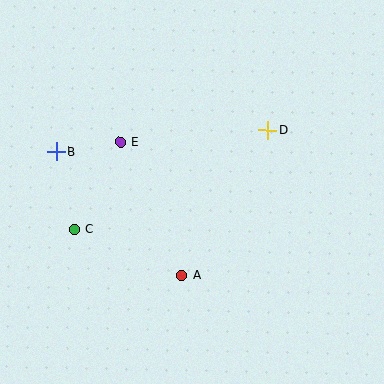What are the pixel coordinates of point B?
Point B is at (56, 151).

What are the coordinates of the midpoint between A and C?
The midpoint between A and C is at (128, 252).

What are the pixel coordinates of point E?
Point E is at (120, 142).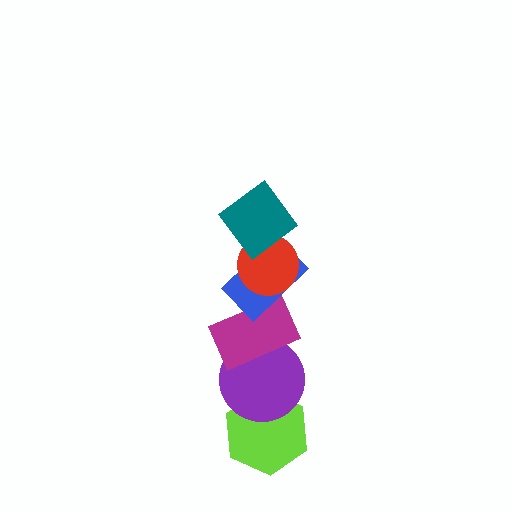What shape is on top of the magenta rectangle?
The blue rectangle is on top of the magenta rectangle.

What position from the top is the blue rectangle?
The blue rectangle is 3rd from the top.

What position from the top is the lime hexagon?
The lime hexagon is 6th from the top.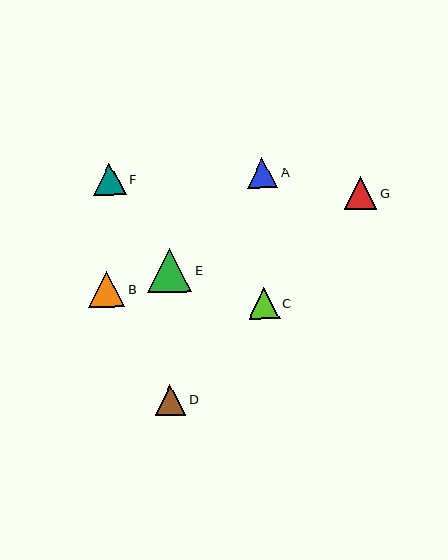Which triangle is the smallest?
Triangle A is the smallest with a size of approximately 30 pixels.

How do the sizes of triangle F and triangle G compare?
Triangle F and triangle G are approximately the same size.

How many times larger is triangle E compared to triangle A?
Triangle E is approximately 1.5 times the size of triangle A.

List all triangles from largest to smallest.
From largest to smallest: E, B, F, G, C, D, A.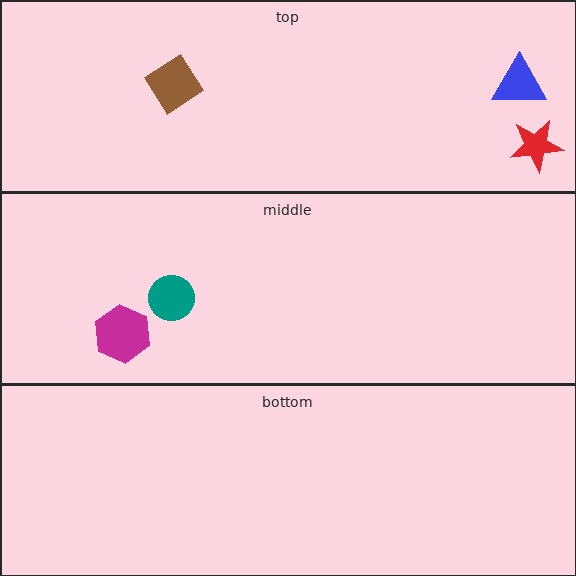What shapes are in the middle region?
The teal circle, the magenta hexagon.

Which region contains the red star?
The top region.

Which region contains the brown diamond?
The top region.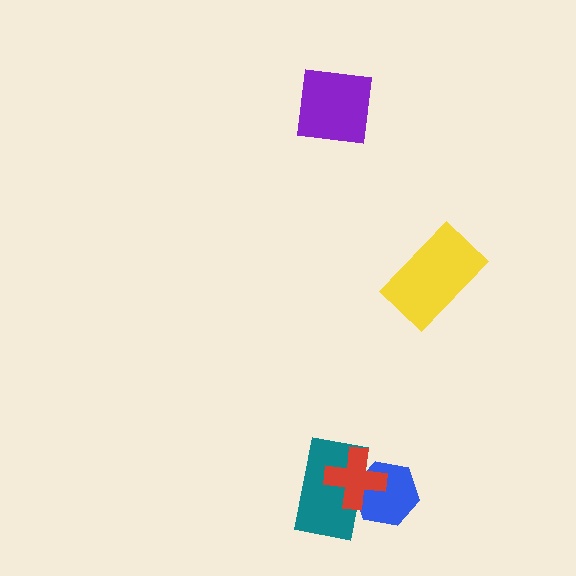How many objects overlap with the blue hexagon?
2 objects overlap with the blue hexagon.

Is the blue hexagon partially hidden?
Yes, it is partially covered by another shape.